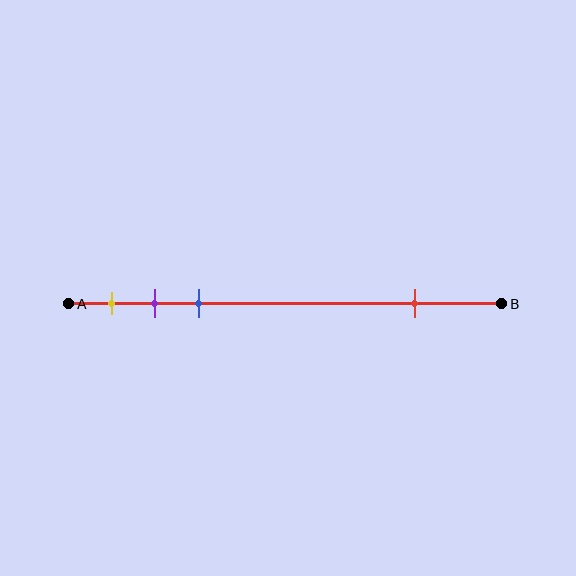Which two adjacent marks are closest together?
The purple and blue marks are the closest adjacent pair.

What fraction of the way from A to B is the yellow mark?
The yellow mark is approximately 10% (0.1) of the way from A to B.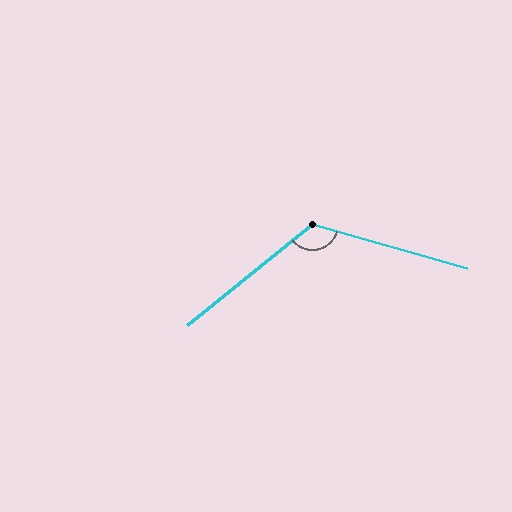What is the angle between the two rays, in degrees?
Approximately 125 degrees.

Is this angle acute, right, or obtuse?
It is obtuse.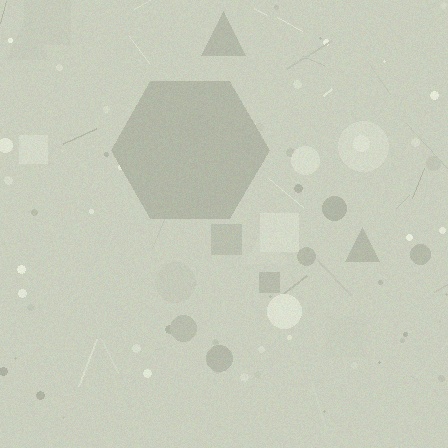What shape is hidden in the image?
A hexagon is hidden in the image.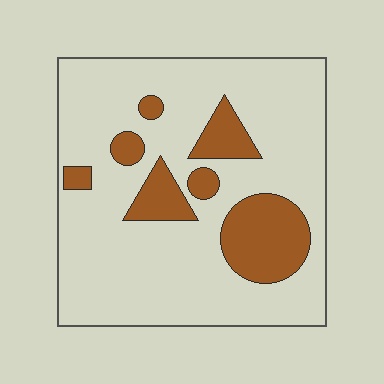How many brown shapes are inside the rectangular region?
7.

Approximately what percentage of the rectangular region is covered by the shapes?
Approximately 20%.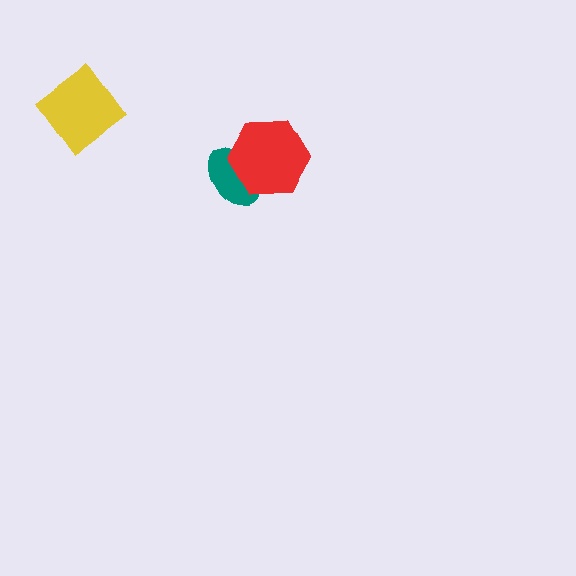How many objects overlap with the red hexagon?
1 object overlaps with the red hexagon.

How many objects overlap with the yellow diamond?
0 objects overlap with the yellow diamond.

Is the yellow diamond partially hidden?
No, no other shape covers it.